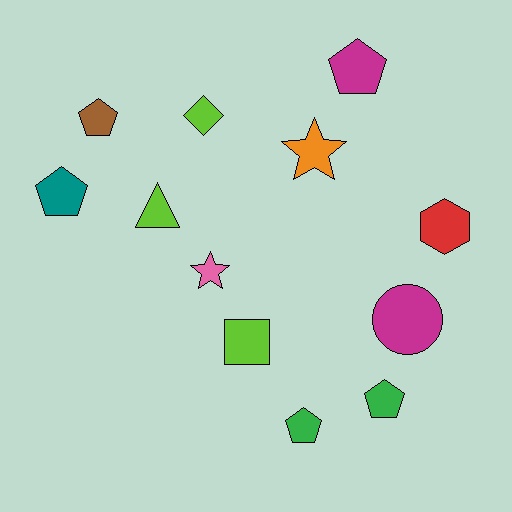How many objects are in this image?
There are 12 objects.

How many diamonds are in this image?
There is 1 diamond.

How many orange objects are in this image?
There is 1 orange object.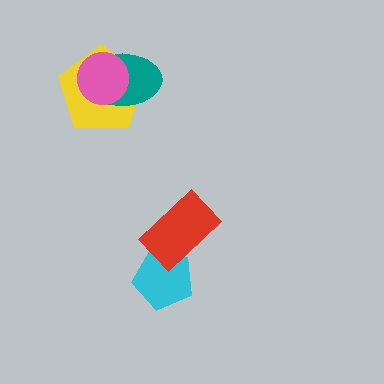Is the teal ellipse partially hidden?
Yes, it is partially covered by another shape.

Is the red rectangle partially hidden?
No, no other shape covers it.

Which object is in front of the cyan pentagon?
The red rectangle is in front of the cyan pentagon.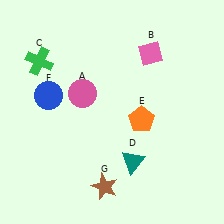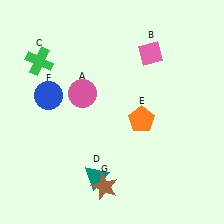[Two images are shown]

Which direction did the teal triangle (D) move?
The teal triangle (D) moved left.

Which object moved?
The teal triangle (D) moved left.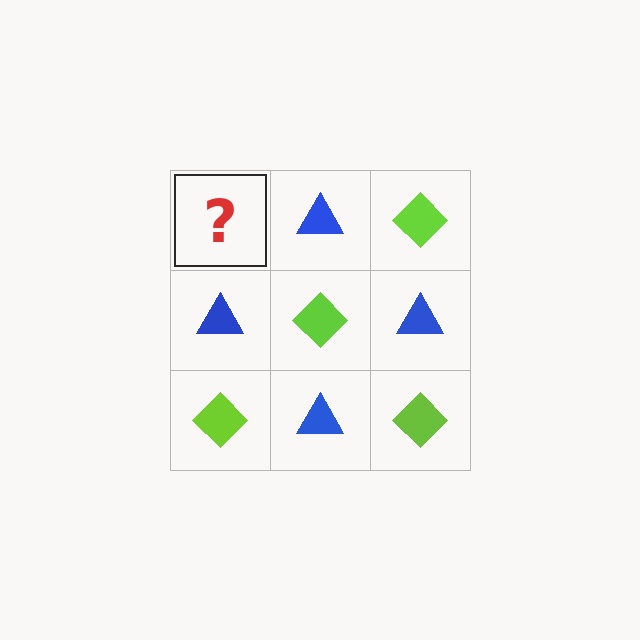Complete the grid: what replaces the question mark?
The question mark should be replaced with a lime diamond.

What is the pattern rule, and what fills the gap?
The rule is that it alternates lime diamond and blue triangle in a checkerboard pattern. The gap should be filled with a lime diamond.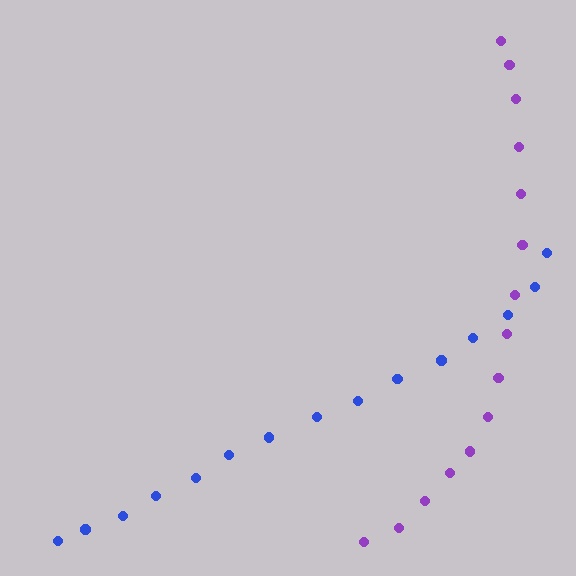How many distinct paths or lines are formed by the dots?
There are 2 distinct paths.